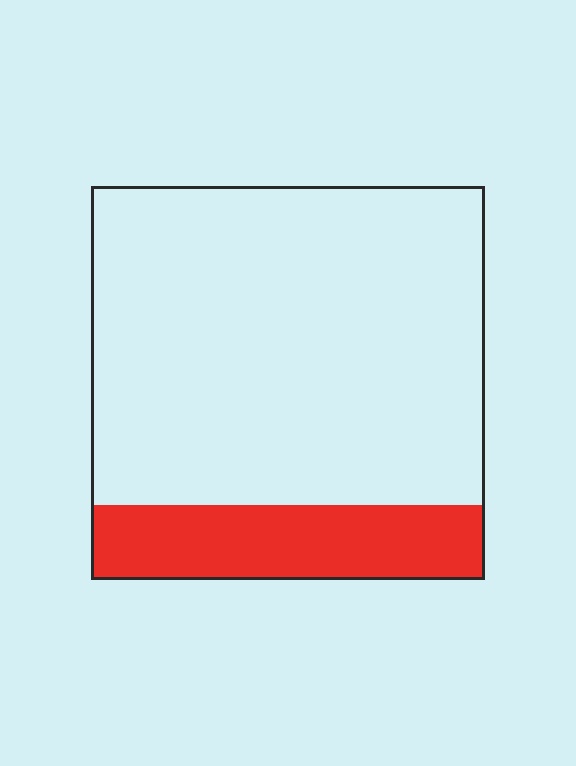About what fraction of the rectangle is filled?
About one fifth (1/5).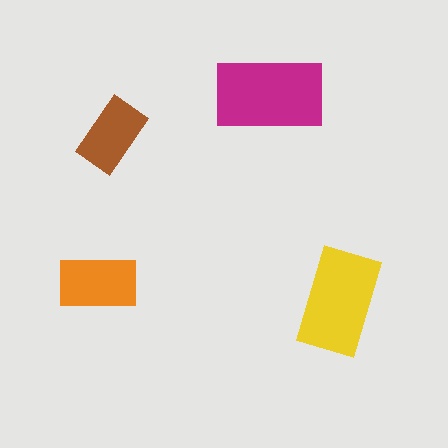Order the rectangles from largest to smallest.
the magenta one, the yellow one, the orange one, the brown one.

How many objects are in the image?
There are 4 objects in the image.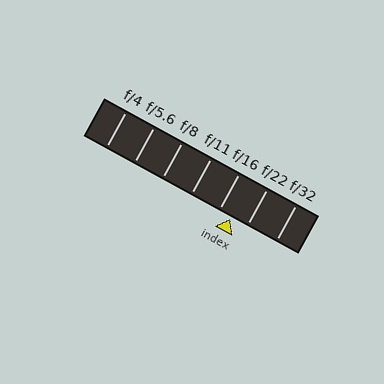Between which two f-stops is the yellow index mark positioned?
The index mark is between f/16 and f/22.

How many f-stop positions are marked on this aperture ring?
There are 7 f-stop positions marked.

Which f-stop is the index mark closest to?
The index mark is closest to f/16.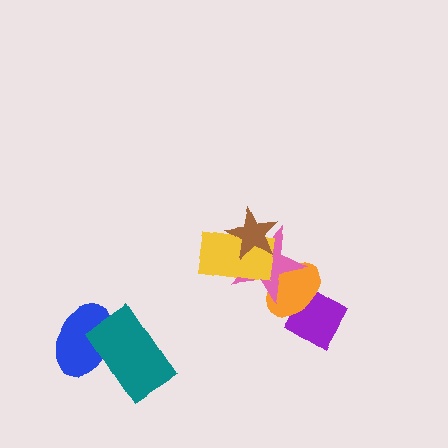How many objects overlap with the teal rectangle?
1 object overlaps with the teal rectangle.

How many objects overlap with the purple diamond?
1 object overlaps with the purple diamond.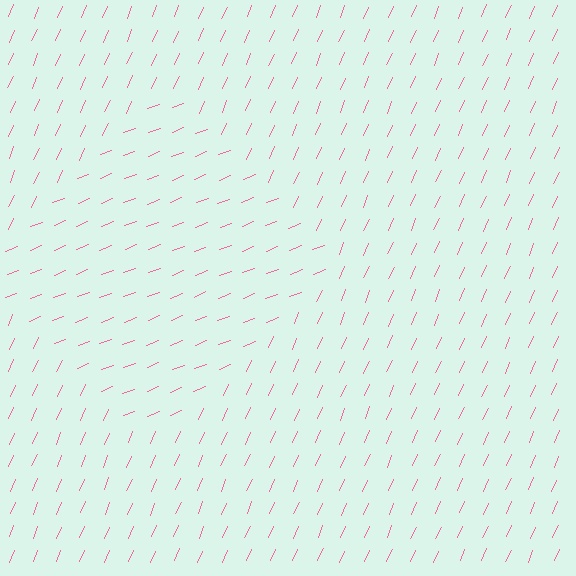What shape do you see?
I see a diamond.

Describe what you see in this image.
The image is filled with small pink line segments. A diamond region in the image has lines oriented differently from the surrounding lines, creating a visible texture boundary.